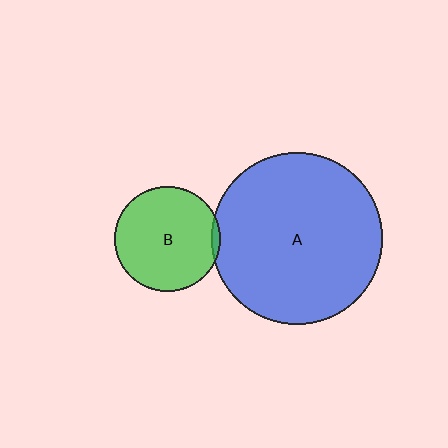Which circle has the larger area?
Circle A (blue).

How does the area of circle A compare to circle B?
Approximately 2.7 times.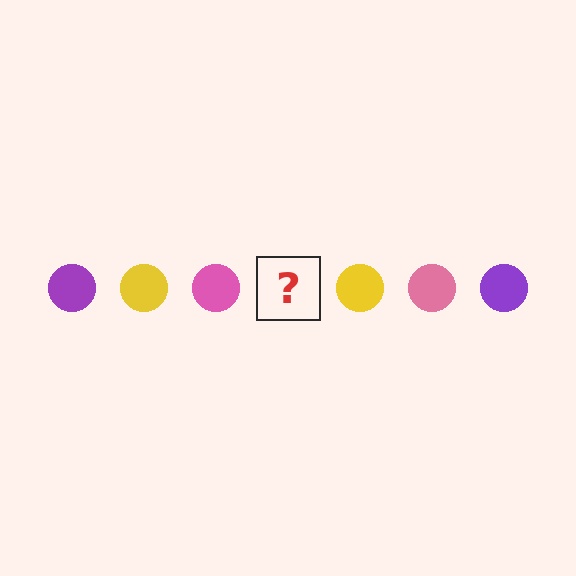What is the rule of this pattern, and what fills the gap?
The rule is that the pattern cycles through purple, yellow, pink circles. The gap should be filled with a purple circle.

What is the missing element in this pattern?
The missing element is a purple circle.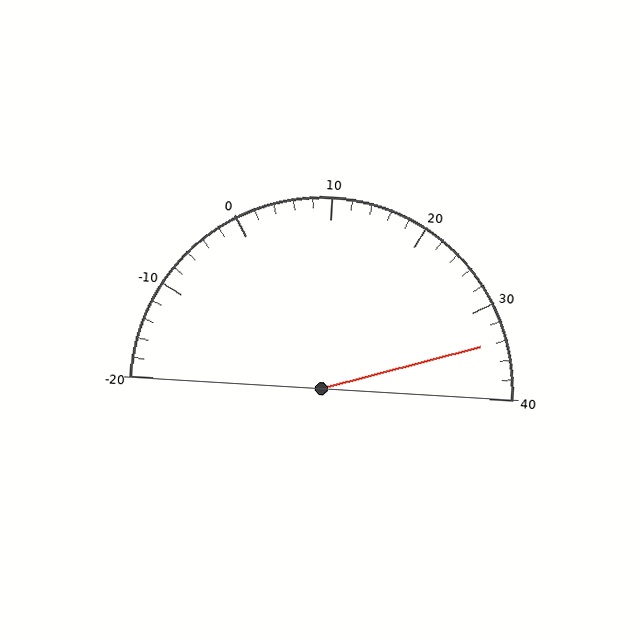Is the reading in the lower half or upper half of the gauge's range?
The reading is in the upper half of the range (-20 to 40).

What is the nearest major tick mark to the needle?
The nearest major tick mark is 30.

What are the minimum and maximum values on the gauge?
The gauge ranges from -20 to 40.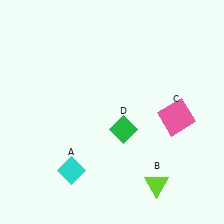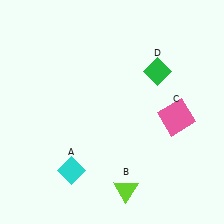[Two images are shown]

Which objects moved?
The objects that moved are: the lime triangle (B), the green diamond (D).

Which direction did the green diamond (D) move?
The green diamond (D) moved up.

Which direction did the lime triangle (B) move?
The lime triangle (B) moved left.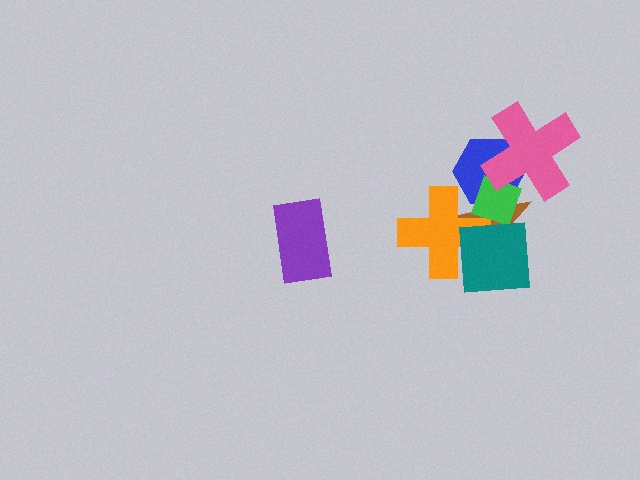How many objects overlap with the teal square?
3 objects overlap with the teal square.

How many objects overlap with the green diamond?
5 objects overlap with the green diamond.